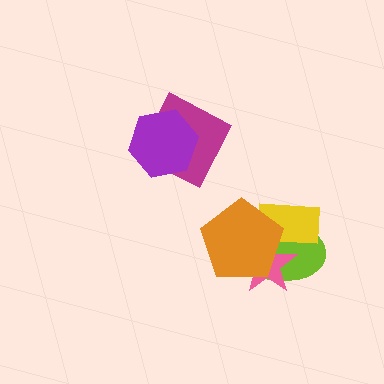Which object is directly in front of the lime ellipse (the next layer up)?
The yellow rectangle is directly in front of the lime ellipse.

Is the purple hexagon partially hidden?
No, no other shape covers it.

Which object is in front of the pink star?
The orange pentagon is in front of the pink star.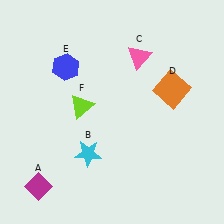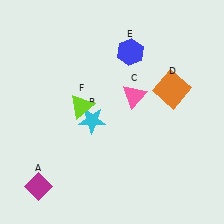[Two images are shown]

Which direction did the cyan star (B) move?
The cyan star (B) moved up.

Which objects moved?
The objects that moved are: the cyan star (B), the pink triangle (C), the blue hexagon (E).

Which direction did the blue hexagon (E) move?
The blue hexagon (E) moved right.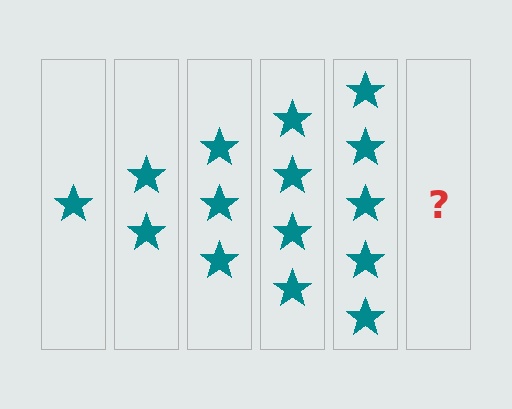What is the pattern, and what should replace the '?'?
The pattern is that each step adds one more star. The '?' should be 6 stars.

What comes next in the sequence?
The next element should be 6 stars.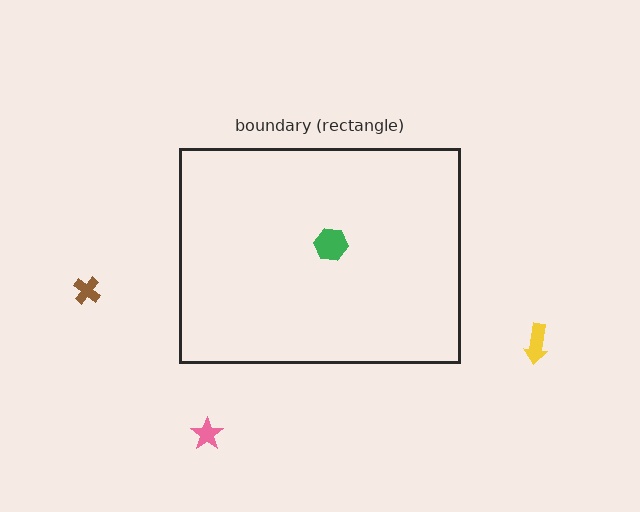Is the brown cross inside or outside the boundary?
Outside.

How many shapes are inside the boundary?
1 inside, 3 outside.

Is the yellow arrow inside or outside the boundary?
Outside.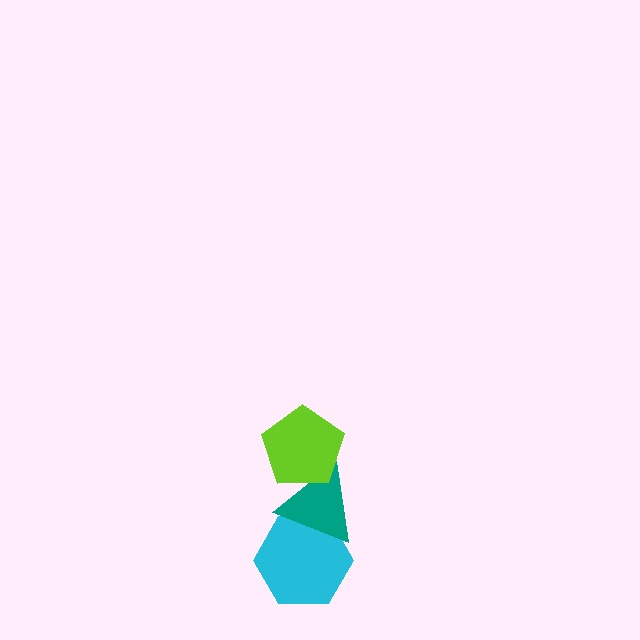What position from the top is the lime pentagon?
The lime pentagon is 1st from the top.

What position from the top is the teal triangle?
The teal triangle is 2nd from the top.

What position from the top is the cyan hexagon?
The cyan hexagon is 3rd from the top.